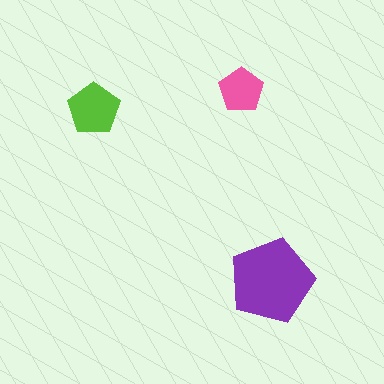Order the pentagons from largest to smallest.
the purple one, the lime one, the pink one.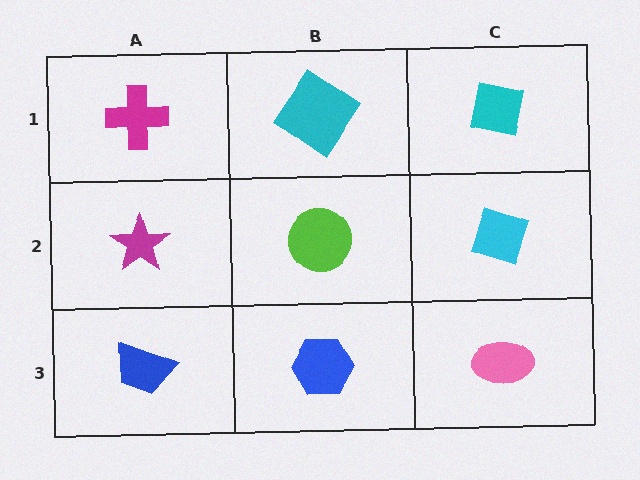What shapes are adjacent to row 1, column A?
A magenta star (row 2, column A), a cyan diamond (row 1, column B).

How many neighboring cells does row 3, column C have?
2.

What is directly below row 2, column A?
A blue trapezoid.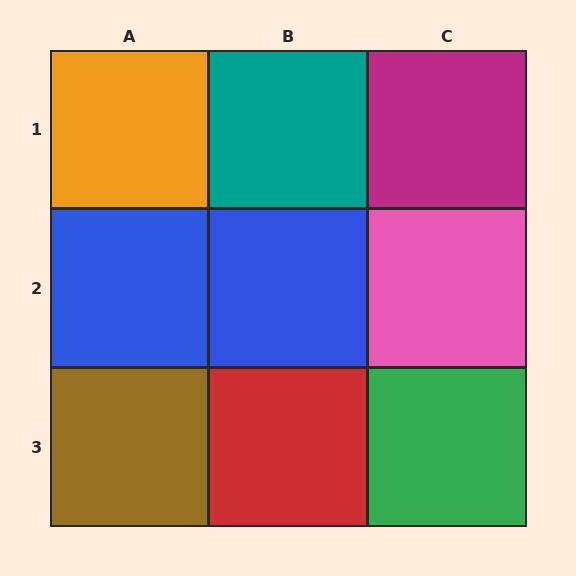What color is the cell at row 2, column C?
Pink.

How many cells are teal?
1 cell is teal.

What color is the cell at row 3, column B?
Red.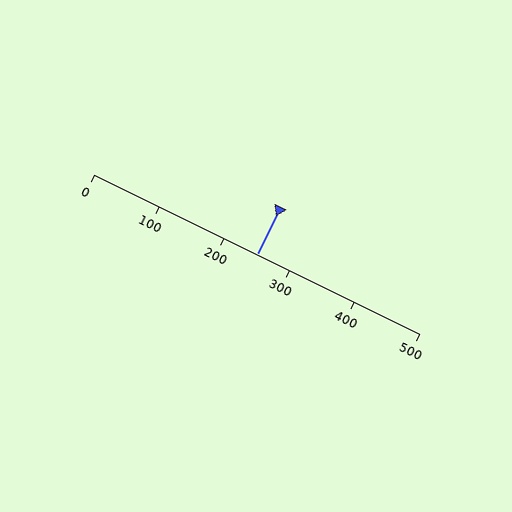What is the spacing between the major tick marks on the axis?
The major ticks are spaced 100 apart.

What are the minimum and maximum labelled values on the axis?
The axis runs from 0 to 500.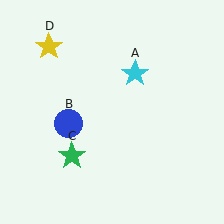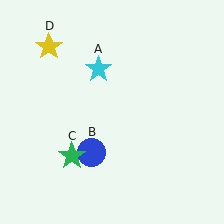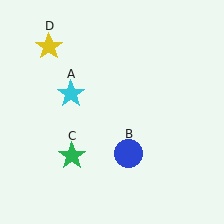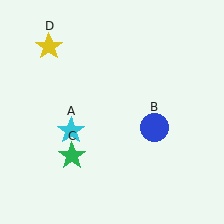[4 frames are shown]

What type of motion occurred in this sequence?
The cyan star (object A), blue circle (object B) rotated counterclockwise around the center of the scene.